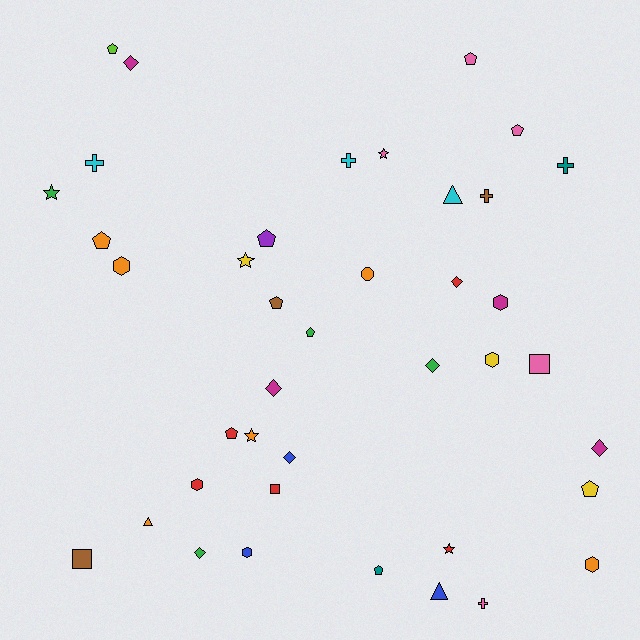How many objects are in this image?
There are 40 objects.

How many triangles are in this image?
There are 3 triangles.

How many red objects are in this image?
There are 5 red objects.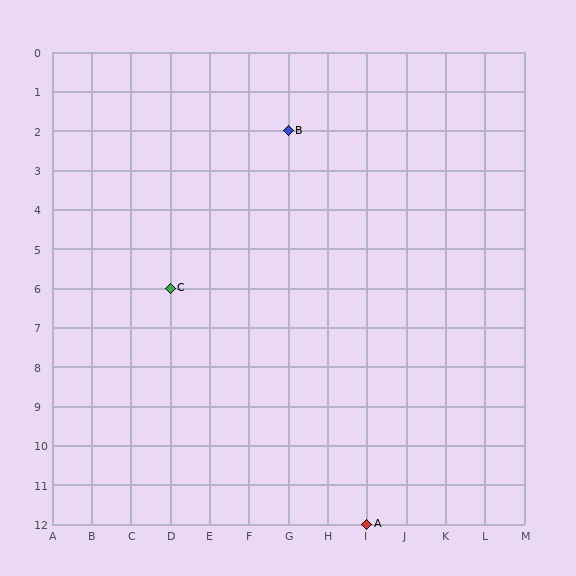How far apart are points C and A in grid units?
Points C and A are 5 columns and 6 rows apart (about 7.8 grid units diagonally).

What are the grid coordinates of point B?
Point B is at grid coordinates (G, 2).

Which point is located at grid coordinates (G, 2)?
Point B is at (G, 2).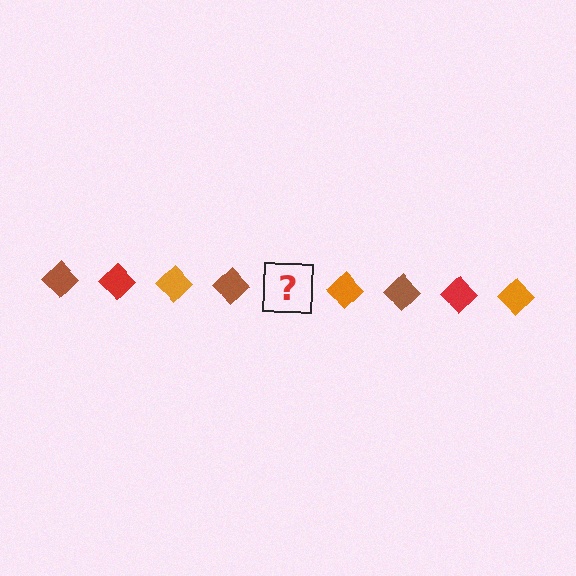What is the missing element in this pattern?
The missing element is a red diamond.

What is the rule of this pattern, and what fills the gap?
The rule is that the pattern cycles through brown, red, orange diamonds. The gap should be filled with a red diamond.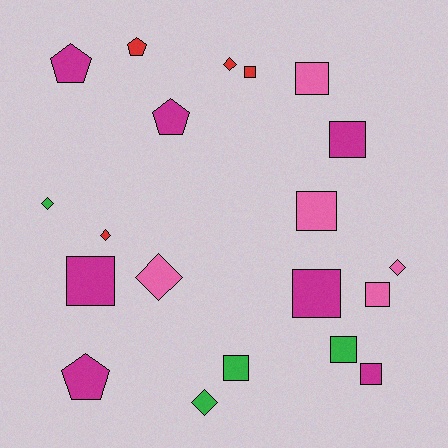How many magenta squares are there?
There are 4 magenta squares.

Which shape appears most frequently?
Square, with 10 objects.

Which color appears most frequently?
Magenta, with 7 objects.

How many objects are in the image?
There are 20 objects.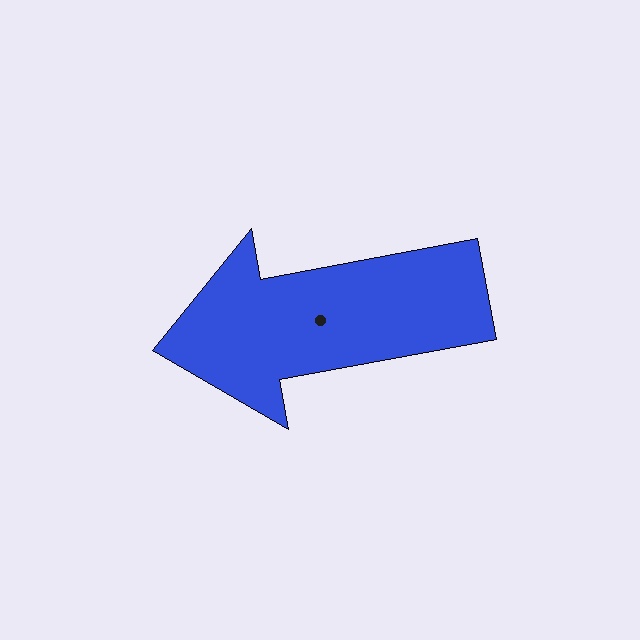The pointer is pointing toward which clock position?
Roughly 9 o'clock.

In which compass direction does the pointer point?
West.